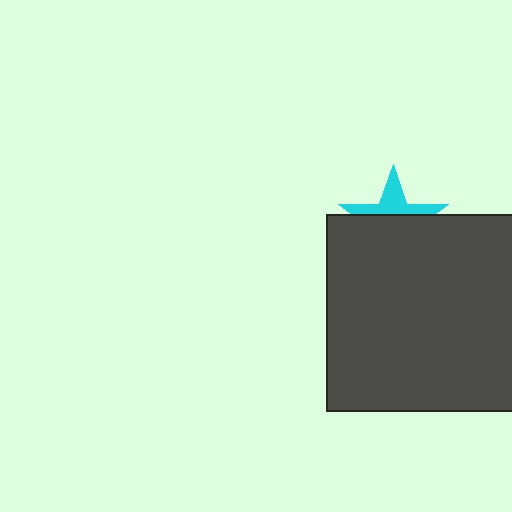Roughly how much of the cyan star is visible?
A small part of it is visible (roughly 38%).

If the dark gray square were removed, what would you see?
You would see the complete cyan star.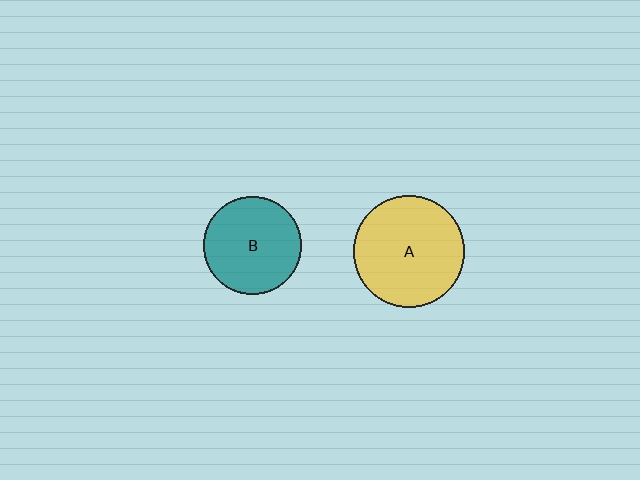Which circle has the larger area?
Circle A (yellow).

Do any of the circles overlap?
No, none of the circles overlap.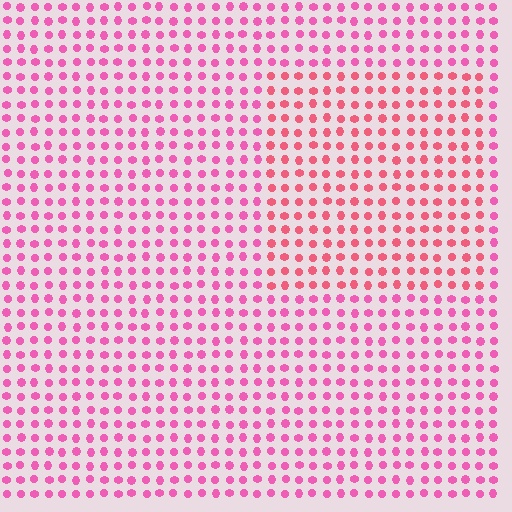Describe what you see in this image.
The image is filled with small pink elements in a uniform arrangement. A rectangle-shaped region is visible where the elements are tinted to a slightly different hue, forming a subtle color boundary.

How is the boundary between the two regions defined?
The boundary is defined purely by a slight shift in hue (about 23 degrees). Spacing, size, and orientation are identical on both sides.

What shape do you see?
I see a rectangle.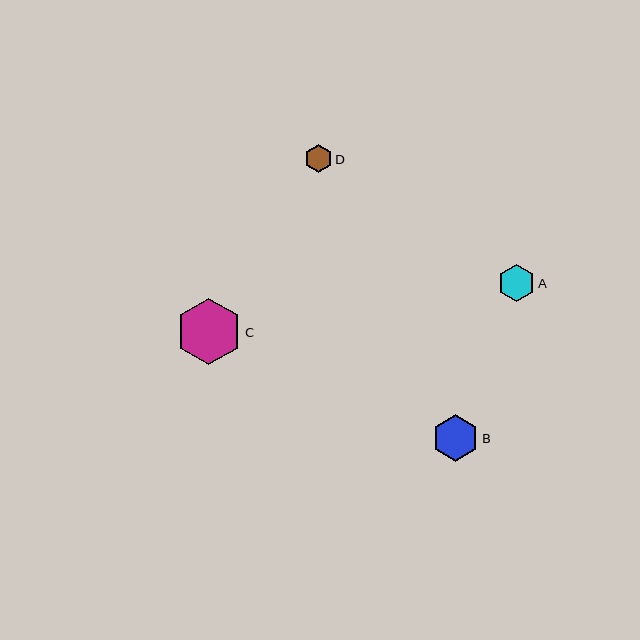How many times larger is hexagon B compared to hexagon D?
Hexagon B is approximately 1.7 times the size of hexagon D.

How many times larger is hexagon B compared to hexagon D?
Hexagon B is approximately 1.7 times the size of hexagon D.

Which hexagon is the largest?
Hexagon C is the largest with a size of approximately 67 pixels.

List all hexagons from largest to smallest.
From largest to smallest: C, B, A, D.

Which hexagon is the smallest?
Hexagon D is the smallest with a size of approximately 27 pixels.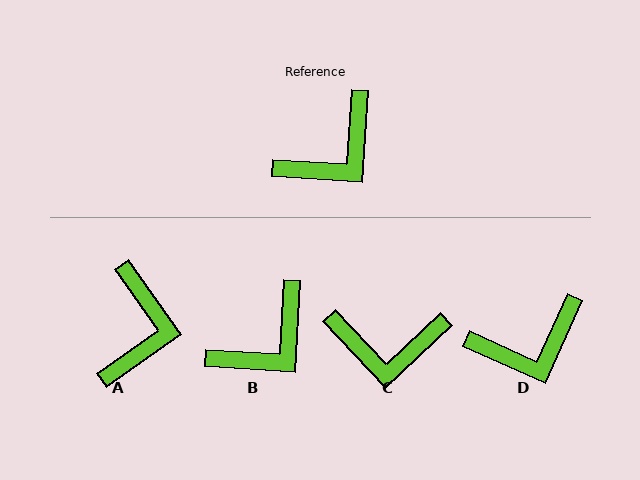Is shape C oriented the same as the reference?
No, it is off by about 43 degrees.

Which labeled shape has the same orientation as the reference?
B.